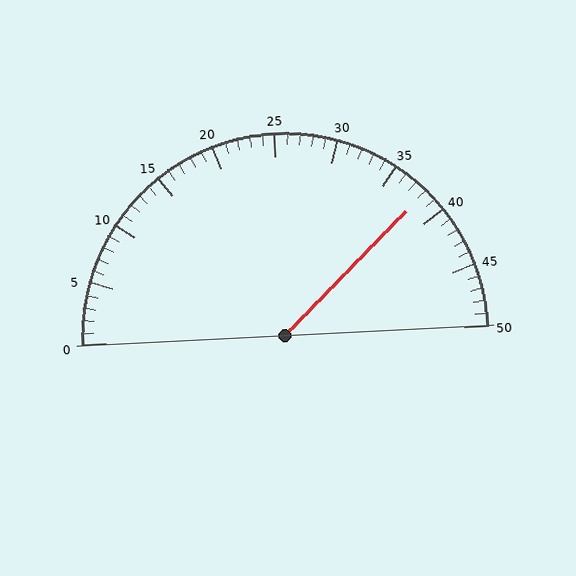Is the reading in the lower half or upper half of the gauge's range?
The reading is in the upper half of the range (0 to 50).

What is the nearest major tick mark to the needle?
The nearest major tick mark is 40.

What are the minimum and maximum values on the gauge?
The gauge ranges from 0 to 50.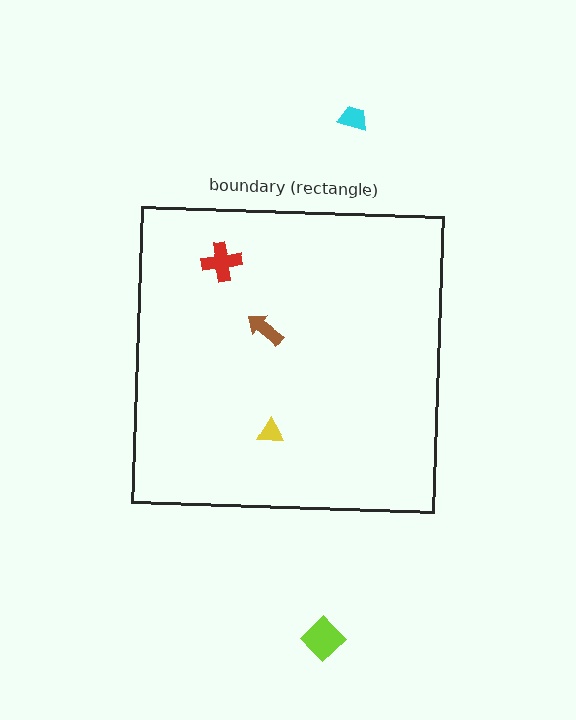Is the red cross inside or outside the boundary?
Inside.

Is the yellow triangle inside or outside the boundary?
Inside.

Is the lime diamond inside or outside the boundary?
Outside.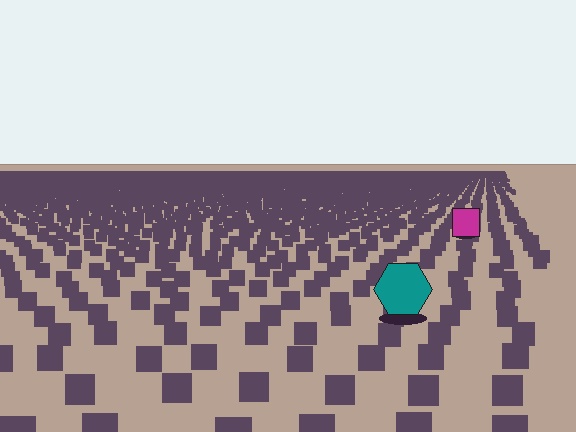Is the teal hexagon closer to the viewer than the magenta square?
Yes. The teal hexagon is closer — you can tell from the texture gradient: the ground texture is coarser near it.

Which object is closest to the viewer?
The teal hexagon is closest. The texture marks near it are larger and more spread out.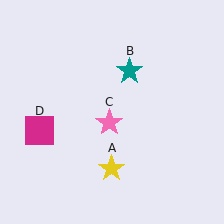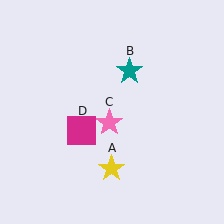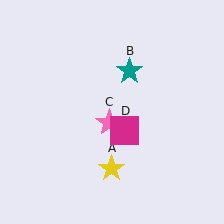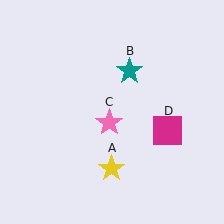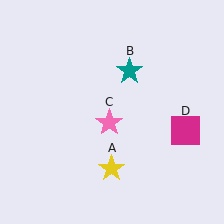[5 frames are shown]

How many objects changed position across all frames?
1 object changed position: magenta square (object D).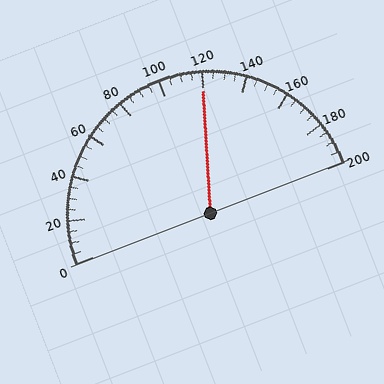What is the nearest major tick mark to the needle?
The nearest major tick mark is 120.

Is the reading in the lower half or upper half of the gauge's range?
The reading is in the upper half of the range (0 to 200).